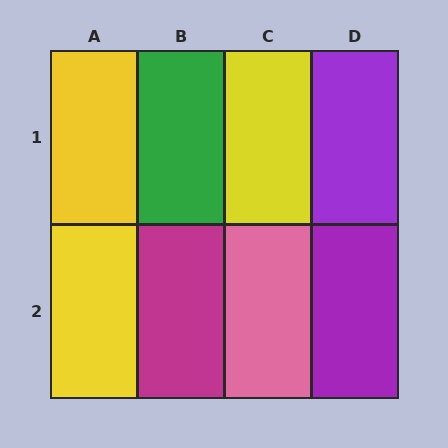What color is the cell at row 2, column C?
Pink.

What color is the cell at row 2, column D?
Purple.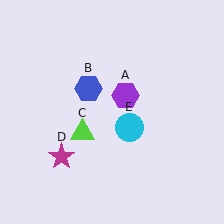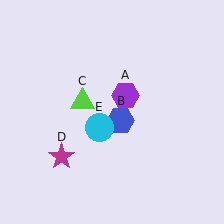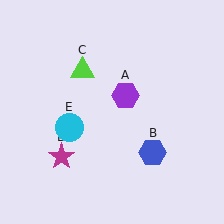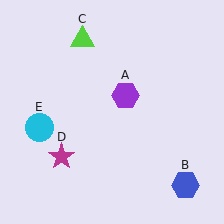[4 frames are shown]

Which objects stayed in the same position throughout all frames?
Purple hexagon (object A) and magenta star (object D) remained stationary.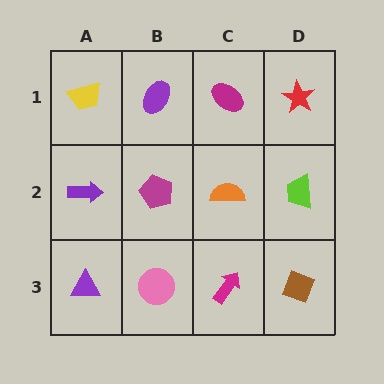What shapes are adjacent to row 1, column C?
An orange semicircle (row 2, column C), a purple ellipse (row 1, column B), a red star (row 1, column D).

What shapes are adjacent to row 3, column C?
An orange semicircle (row 2, column C), a pink circle (row 3, column B), a brown diamond (row 3, column D).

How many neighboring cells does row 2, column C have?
4.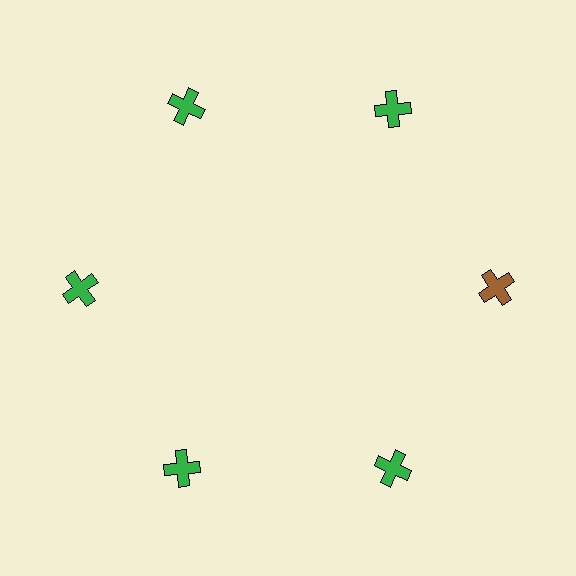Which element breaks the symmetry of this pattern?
The brown cross at roughly the 3 o'clock position breaks the symmetry. All other shapes are green crosses.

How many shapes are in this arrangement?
There are 6 shapes arranged in a ring pattern.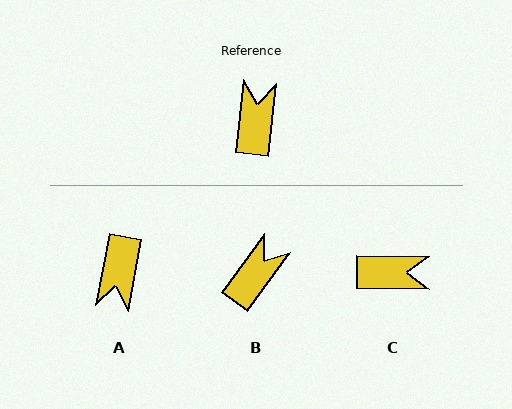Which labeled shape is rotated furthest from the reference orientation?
A, about 176 degrees away.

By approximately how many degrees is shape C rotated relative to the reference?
Approximately 84 degrees clockwise.